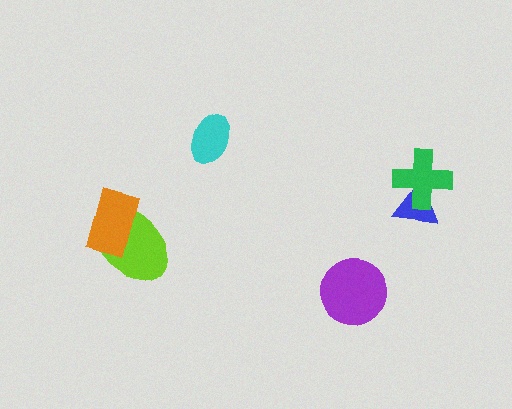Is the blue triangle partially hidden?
Yes, it is partially covered by another shape.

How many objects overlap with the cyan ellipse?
0 objects overlap with the cyan ellipse.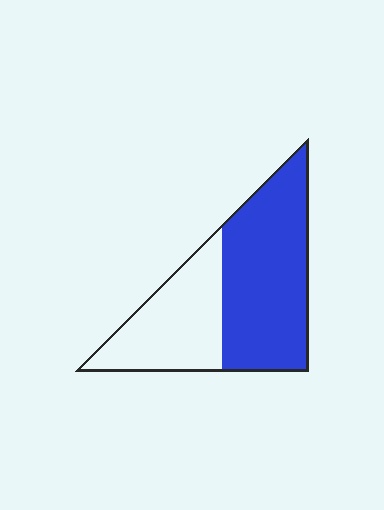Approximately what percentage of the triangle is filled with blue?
Approximately 60%.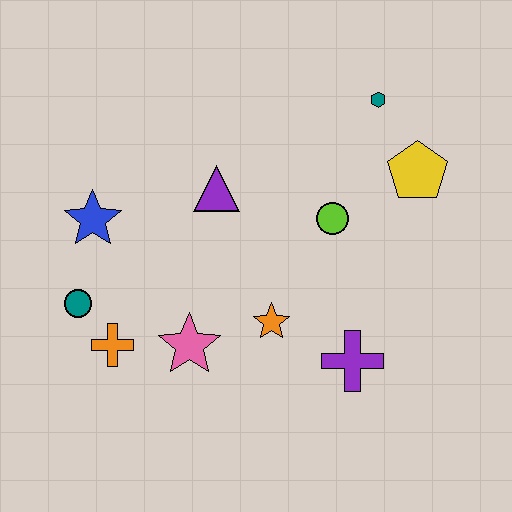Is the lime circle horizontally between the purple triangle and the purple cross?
Yes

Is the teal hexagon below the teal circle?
No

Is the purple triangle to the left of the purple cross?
Yes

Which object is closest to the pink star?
The orange cross is closest to the pink star.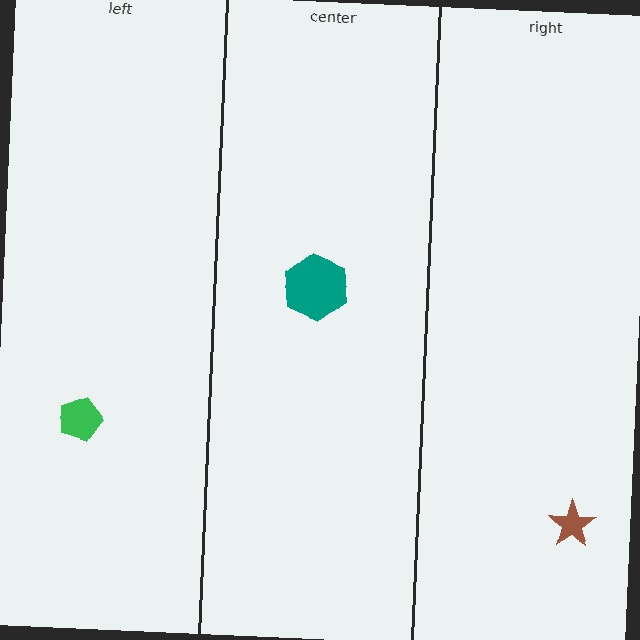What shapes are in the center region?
The teal hexagon.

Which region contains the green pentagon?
The left region.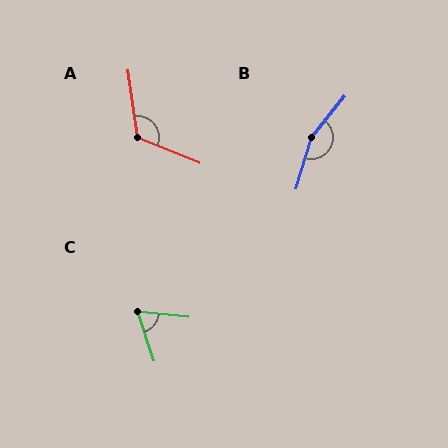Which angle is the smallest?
C, at approximately 66 degrees.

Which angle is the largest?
B, at approximately 159 degrees.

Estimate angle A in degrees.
Approximately 120 degrees.